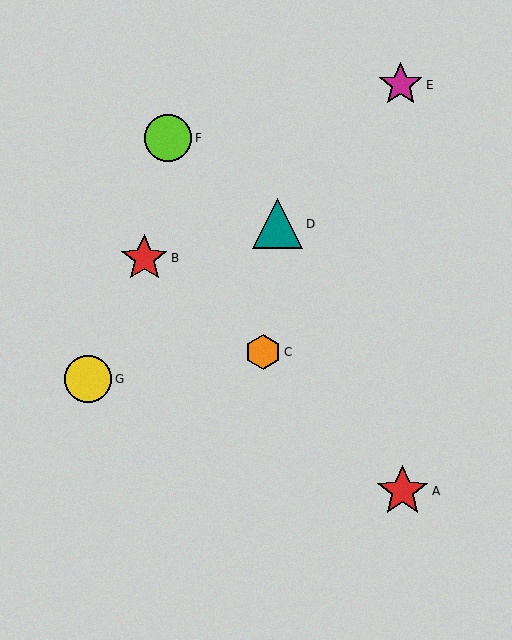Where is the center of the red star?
The center of the red star is at (403, 491).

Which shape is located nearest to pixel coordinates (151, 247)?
The red star (labeled B) at (144, 258) is nearest to that location.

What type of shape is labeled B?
Shape B is a red star.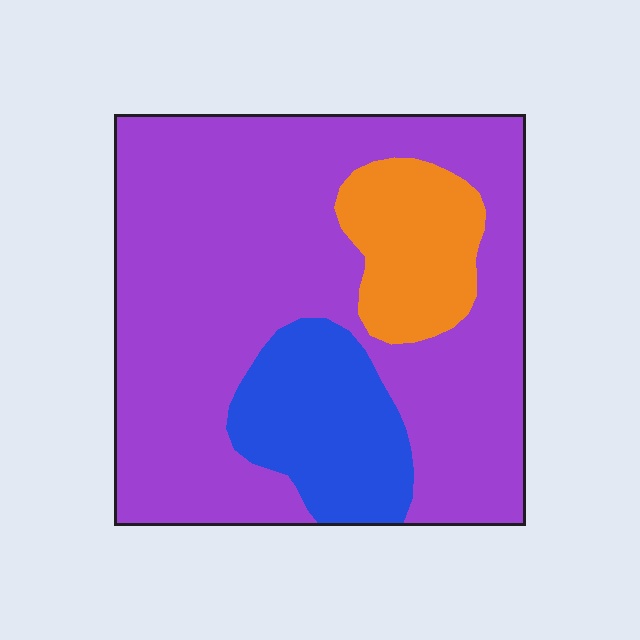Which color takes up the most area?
Purple, at roughly 70%.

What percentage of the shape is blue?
Blue covers around 15% of the shape.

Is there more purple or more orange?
Purple.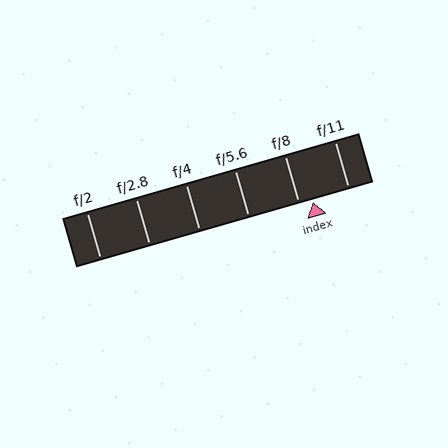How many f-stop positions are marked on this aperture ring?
There are 6 f-stop positions marked.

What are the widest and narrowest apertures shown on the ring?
The widest aperture shown is f/2 and the narrowest is f/11.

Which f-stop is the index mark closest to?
The index mark is closest to f/8.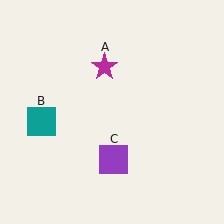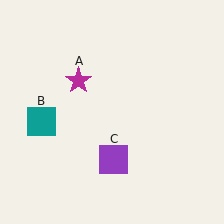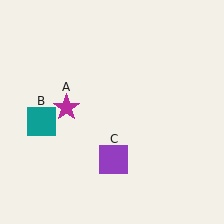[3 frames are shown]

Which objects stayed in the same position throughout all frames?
Teal square (object B) and purple square (object C) remained stationary.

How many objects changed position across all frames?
1 object changed position: magenta star (object A).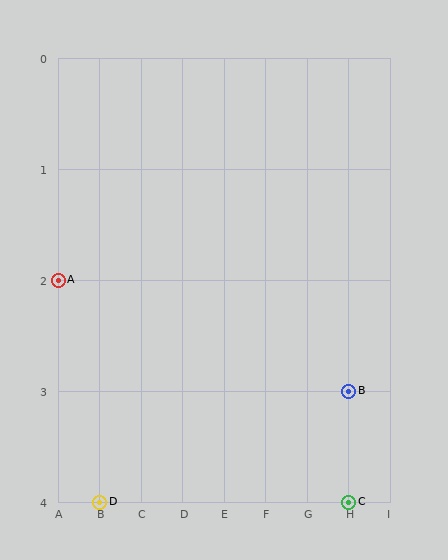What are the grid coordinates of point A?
Point A is at grid coordinates (A, 2).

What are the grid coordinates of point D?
Point D is at grid coordinates (B, 4).